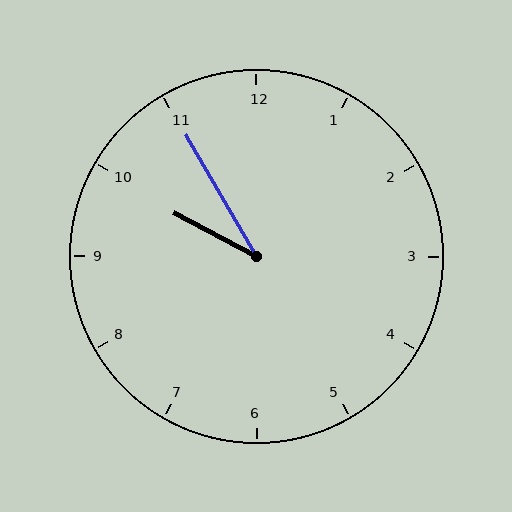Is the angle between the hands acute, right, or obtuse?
It is acute.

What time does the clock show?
9:55.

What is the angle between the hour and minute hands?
Approximately 32 degrees.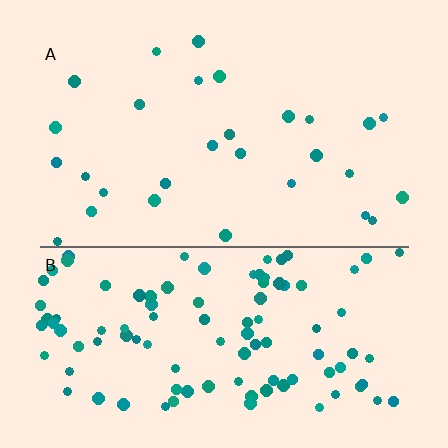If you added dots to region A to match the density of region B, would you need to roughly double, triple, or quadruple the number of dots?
Approximately quadruple.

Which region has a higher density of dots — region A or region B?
B (the bottom).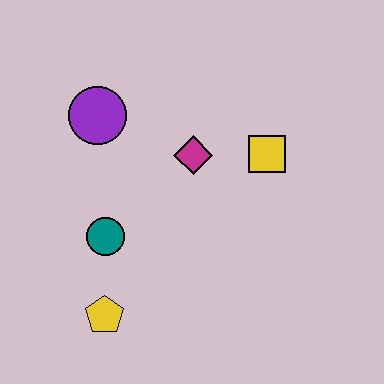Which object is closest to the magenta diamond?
The yellow square is closest to the magenta diamond.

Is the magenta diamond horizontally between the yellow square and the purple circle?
Yes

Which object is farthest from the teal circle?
The yellow square is farthest from the teal circle.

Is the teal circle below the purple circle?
Yes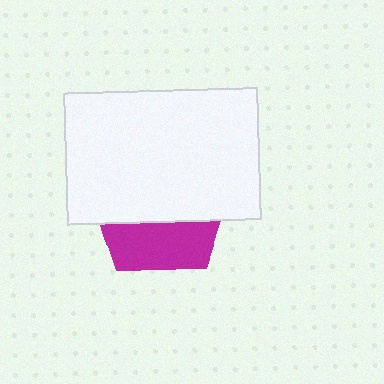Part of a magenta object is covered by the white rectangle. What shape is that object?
It is a pentagon.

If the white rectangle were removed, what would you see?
You would see the complete magenta pentagon.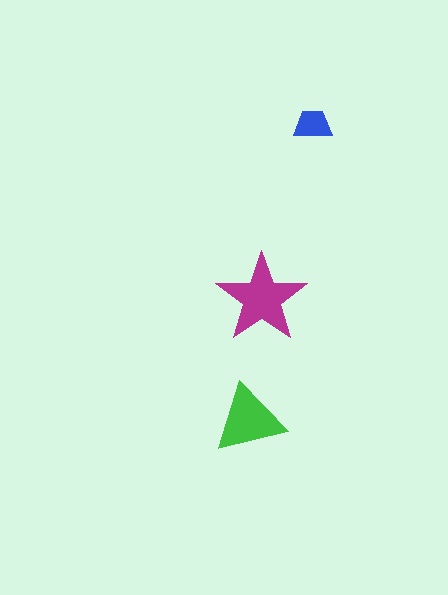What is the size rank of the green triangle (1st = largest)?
2nd.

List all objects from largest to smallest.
The magenta star, the green triangle, the blue trapezoid.